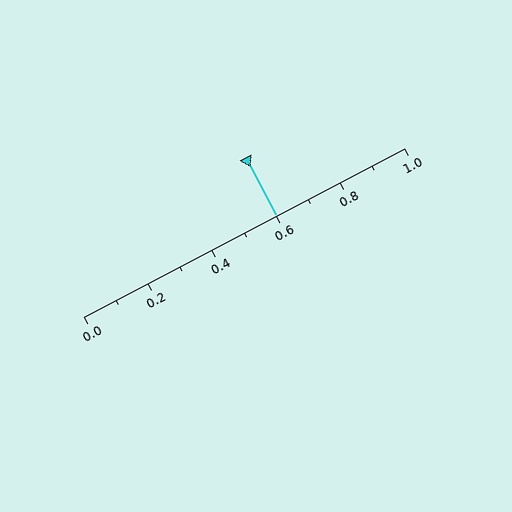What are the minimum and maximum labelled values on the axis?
The axis runs from 0.0 to 1.0.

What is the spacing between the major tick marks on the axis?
The major ticks are spaced 0.2 apart.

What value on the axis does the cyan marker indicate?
The marker indicates approximately 0.6.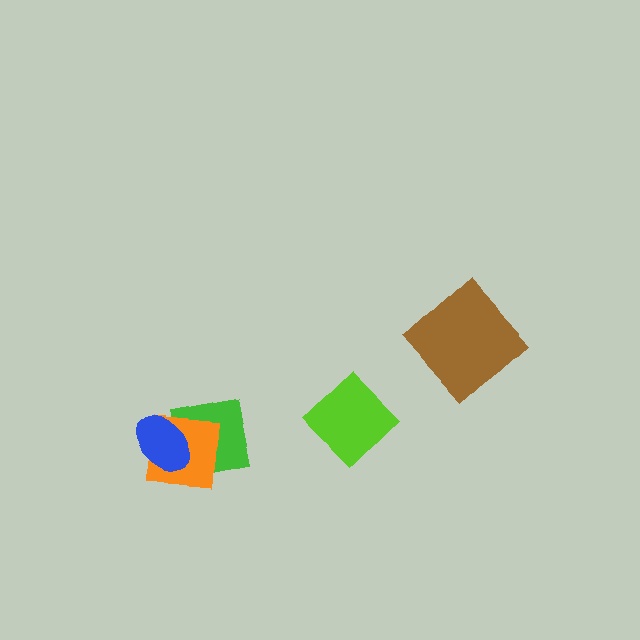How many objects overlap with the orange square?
2 objects overlap with the orange square.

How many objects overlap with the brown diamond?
0 objects overlap with the brown diamond.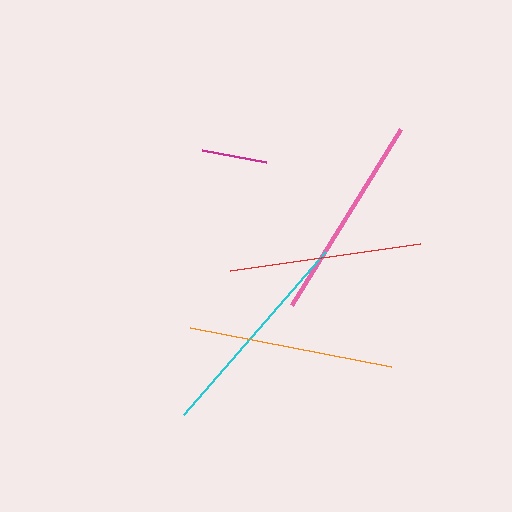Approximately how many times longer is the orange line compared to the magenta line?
The orange line is approximately 3.1 times the length of the magenta line.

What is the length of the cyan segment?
The cyan segment is approximately 217 pixels long.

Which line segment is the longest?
The cyan line is the longest at approximately 217 pixels.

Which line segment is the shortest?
The magenta line is the shortest at approximately 66 pixels.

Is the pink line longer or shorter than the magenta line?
The pink line is longer than the magenta line.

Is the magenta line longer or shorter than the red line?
The red line is longer than the magenta line.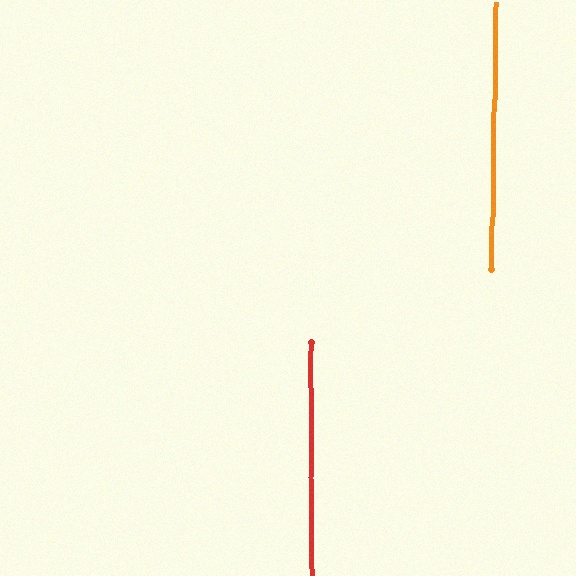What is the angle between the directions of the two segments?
Approximately 1 degree.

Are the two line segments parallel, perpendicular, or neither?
Parallel — their directions differ by only 1.2°.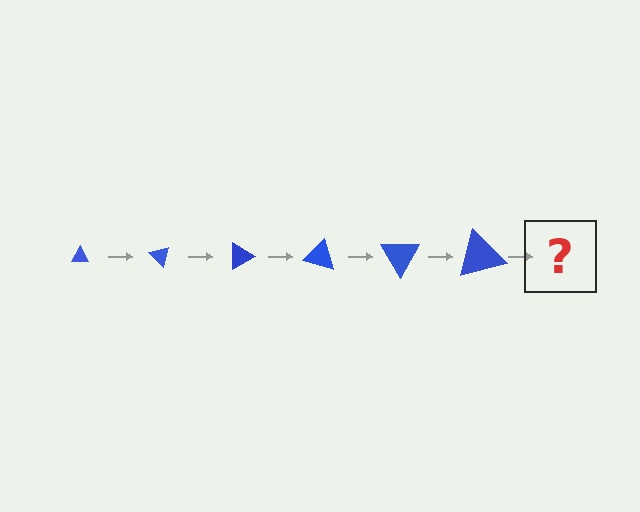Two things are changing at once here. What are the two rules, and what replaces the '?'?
The two rules are that the triangle grows larger each step and it rotates 45 degrees each step. The '?' should be a triangle, larger than the previous one and rotated 270 degrees from the start.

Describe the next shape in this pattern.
It should be a triangle, larger than the previous one and rotated 270 degrees from the start.